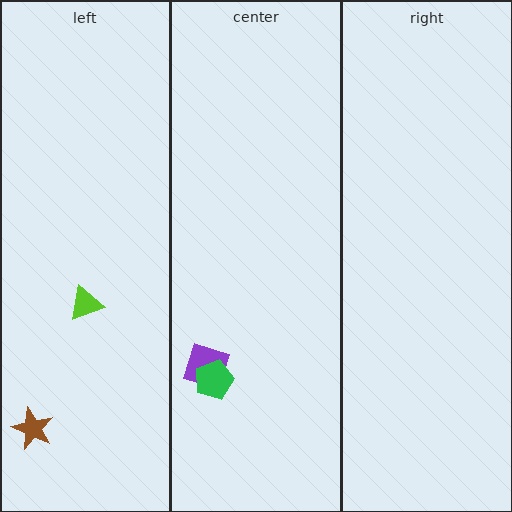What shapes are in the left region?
The brown star, the lime triangle.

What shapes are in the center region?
The purple square, the green pentagon.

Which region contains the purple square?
The center region.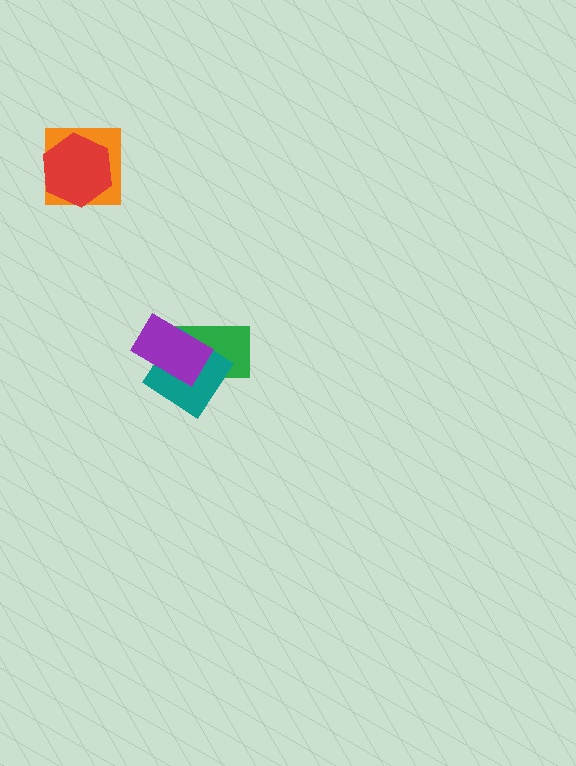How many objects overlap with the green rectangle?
2 objects overlap with the green rectangle.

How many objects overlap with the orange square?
1 object overlaps with the orange square.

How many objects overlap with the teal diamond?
2 objects overlap with the teal diamond.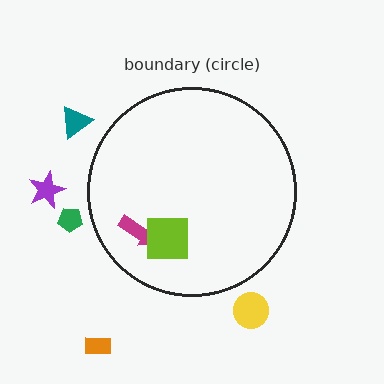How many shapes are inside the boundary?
2 inside, 5 outside.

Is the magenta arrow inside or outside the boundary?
Inside.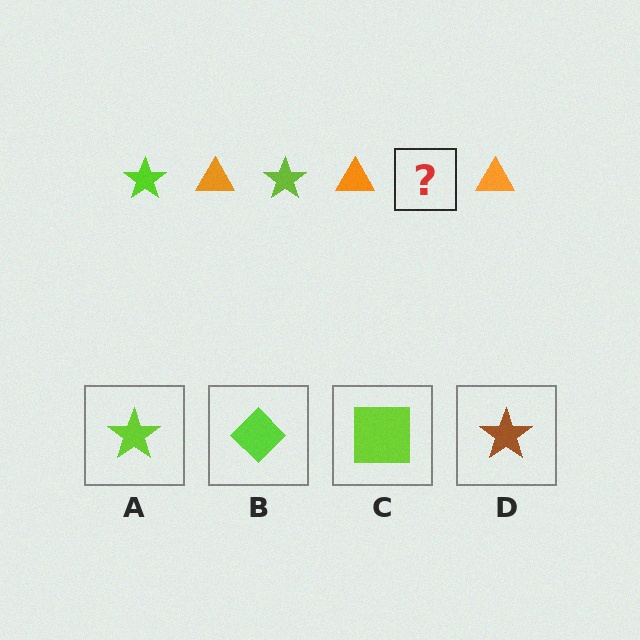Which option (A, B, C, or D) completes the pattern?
A.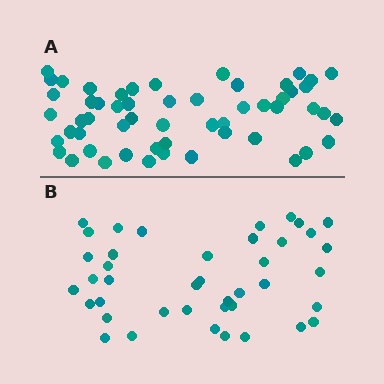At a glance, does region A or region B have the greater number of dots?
Region A (the top region) has more dots.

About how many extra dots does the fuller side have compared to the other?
Region A has approximately 15 more dots than region B.